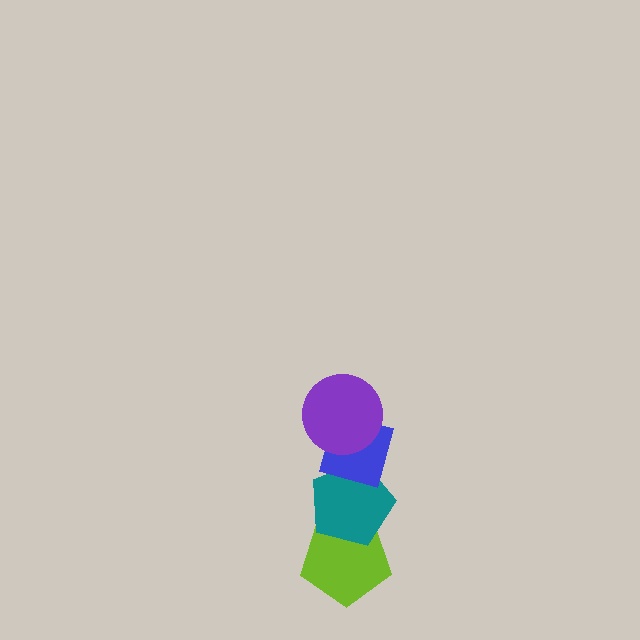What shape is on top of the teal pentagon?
The blue diamond is on top of the teal pentagon.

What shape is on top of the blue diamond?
The purple circle is on top of the blue diamond.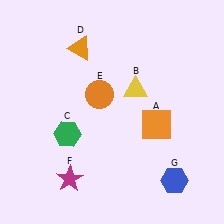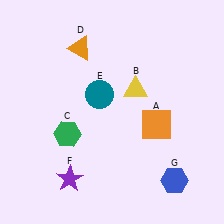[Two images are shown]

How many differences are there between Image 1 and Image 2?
There are 2 differences between the two images.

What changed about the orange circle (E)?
In Image 1, E is orange. In Image 2, it changed to teal.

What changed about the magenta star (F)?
In Image 1, F is magenta. In Image 2, it changed to purple.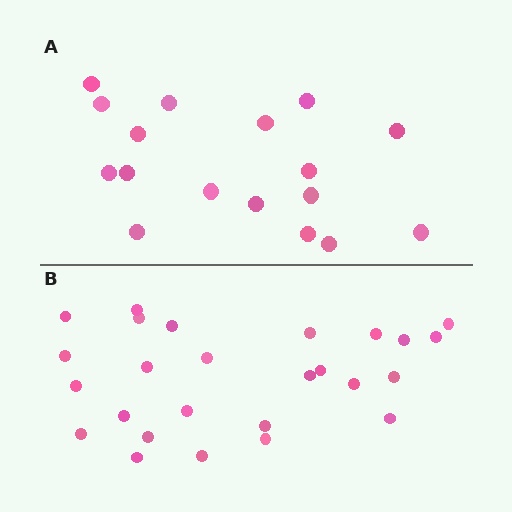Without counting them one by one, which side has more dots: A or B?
Region B (the bottom region) has more dots.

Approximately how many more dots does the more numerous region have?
Region B has roughly 8 or so more dots than region A.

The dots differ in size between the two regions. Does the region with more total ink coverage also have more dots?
No. Region A has more total ink coverage because its dots are larger, but region B actually contains more individual dots. Total area can be misleading — the number of items is what matters here.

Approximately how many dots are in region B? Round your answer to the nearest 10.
About 30 dots. (The exact count is 26, which rounds to 30.)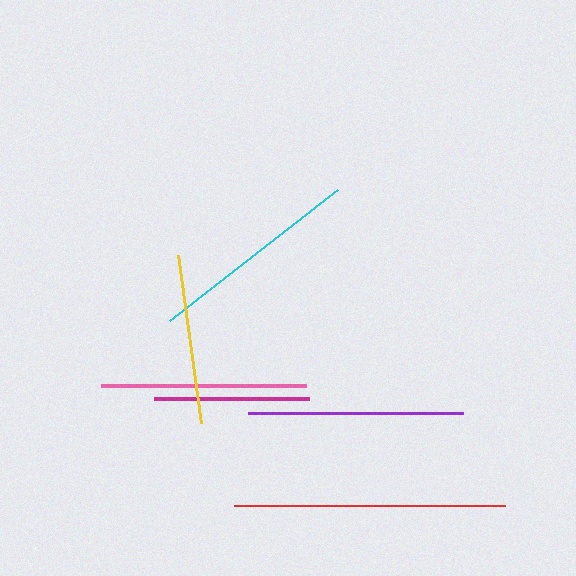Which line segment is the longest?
The red line is the longest at approximately 271 pixels.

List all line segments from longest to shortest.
From longest to shortest: red, purple, cyan, pink, yellow, magenta.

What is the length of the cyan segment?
The cyan segment is approximately 212 pixels long.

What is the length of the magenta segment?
The magenta segment is approximately 154 pixels long.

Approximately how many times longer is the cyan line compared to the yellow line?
The cyan line is approximately 1.2 times the length of the yellow line.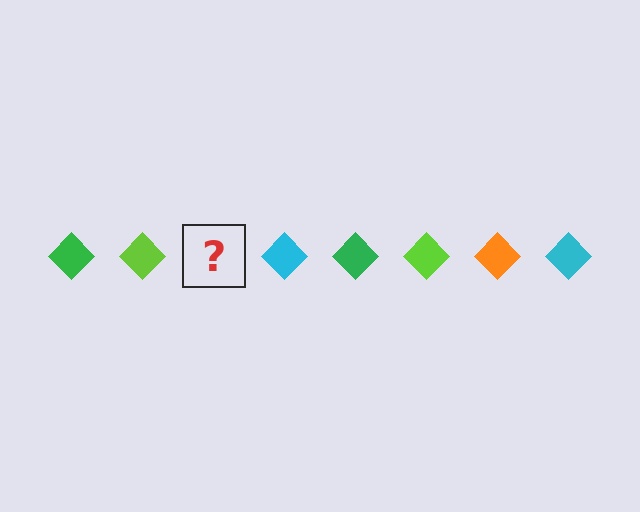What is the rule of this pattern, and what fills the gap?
The rule is that the pattern cycles through green, lime, orange, cyan diamonds. The gap should be filled with an orange diamond.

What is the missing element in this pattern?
The missing element is an orange diamond.